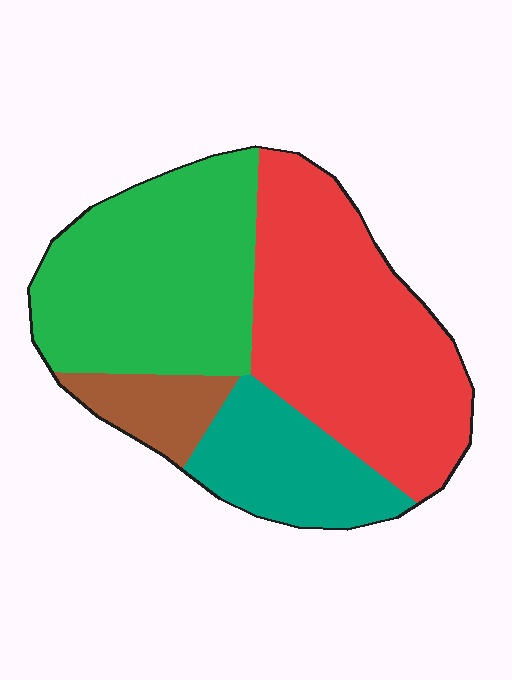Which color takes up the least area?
Brown, at roughly 10%.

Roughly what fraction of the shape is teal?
Teal takes up about one sixth (1/6) of the shape.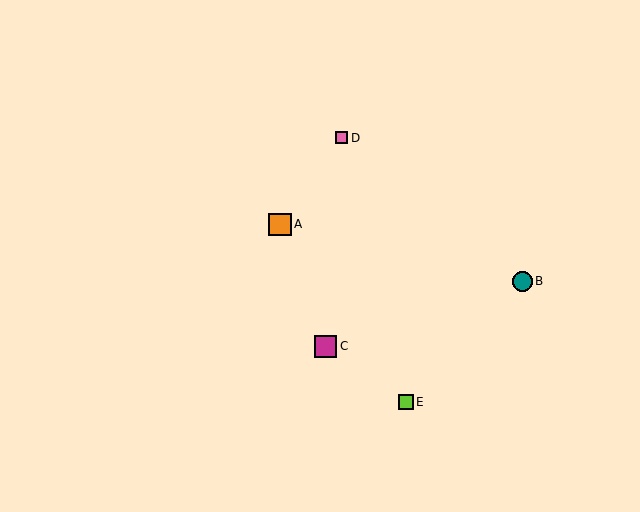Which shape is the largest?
The orange square (labeled A) is the largest.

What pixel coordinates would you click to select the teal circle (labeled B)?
Click at (523, 281) to select the teal circle B.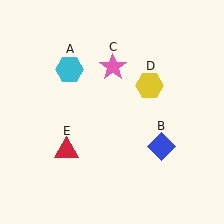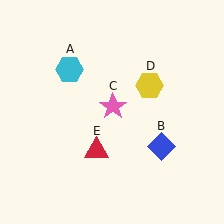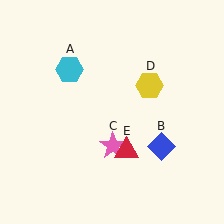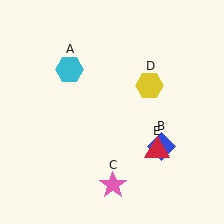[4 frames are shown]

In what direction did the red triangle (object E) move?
The red triangle (object E) moved right.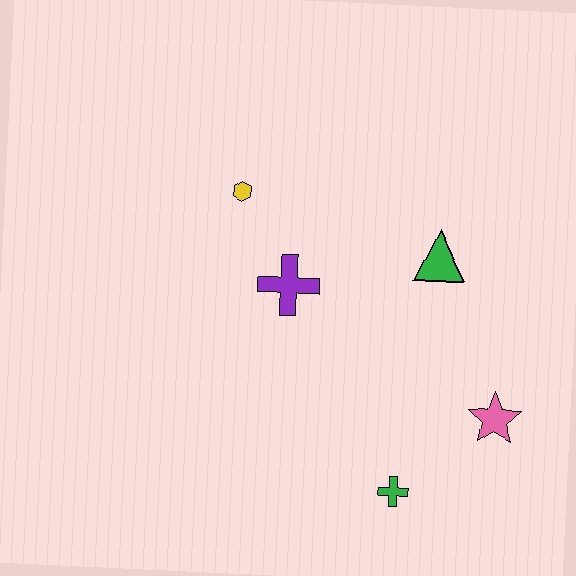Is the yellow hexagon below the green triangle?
No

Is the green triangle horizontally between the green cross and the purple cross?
No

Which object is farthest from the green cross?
The yellow hexagon is farthest from the green cross.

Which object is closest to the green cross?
The pink star is closest to the green cross.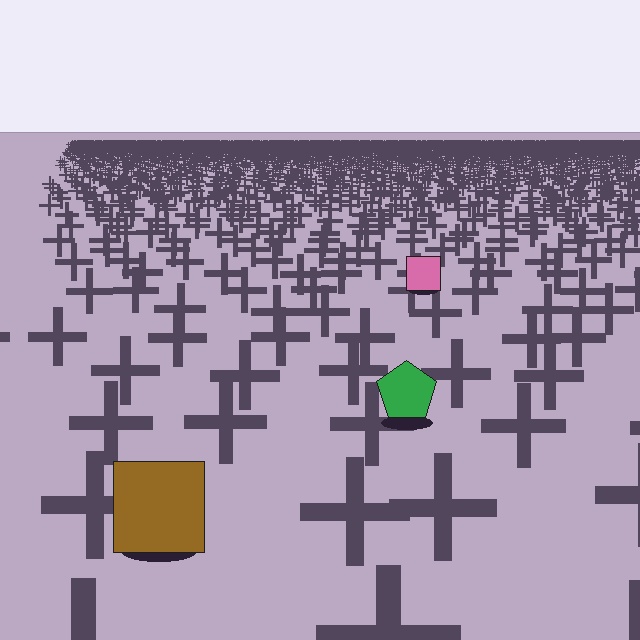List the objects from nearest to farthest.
From nearest to farthest: the brown square, the green pentagon, the pink square.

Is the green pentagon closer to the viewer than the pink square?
Yes. The green pentagon is closer — you can tell from the texture gradient: the ground texture is coarser near it.